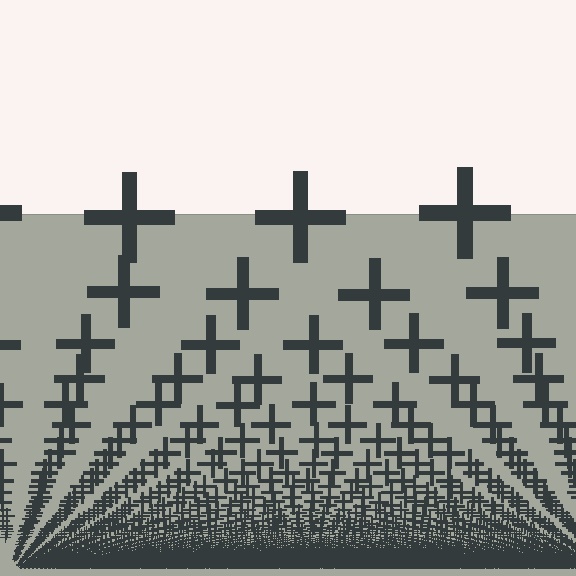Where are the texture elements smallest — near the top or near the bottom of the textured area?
Near the bottom.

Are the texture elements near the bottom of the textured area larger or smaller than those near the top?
Smaller. The gradient is inverted — elements near the bottom are smaller and denser.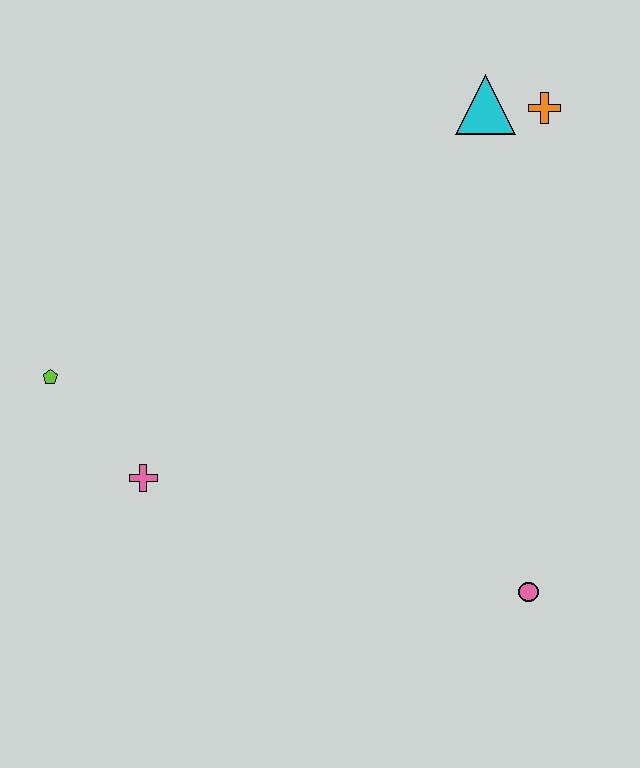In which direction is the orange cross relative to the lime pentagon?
The orange cross is to the right of the lime pentagon.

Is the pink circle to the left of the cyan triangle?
No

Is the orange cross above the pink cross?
Yes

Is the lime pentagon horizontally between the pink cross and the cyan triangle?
No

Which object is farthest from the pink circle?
The lime pentagon is farthest from the pink circle.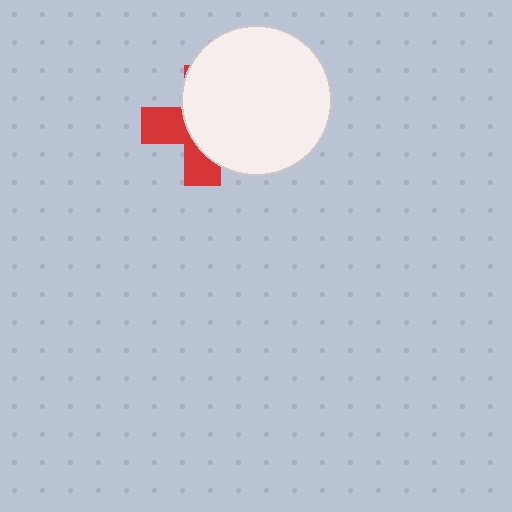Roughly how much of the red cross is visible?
A small part of it is visible (roughly 38%).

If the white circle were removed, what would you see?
You would see the complete red cross.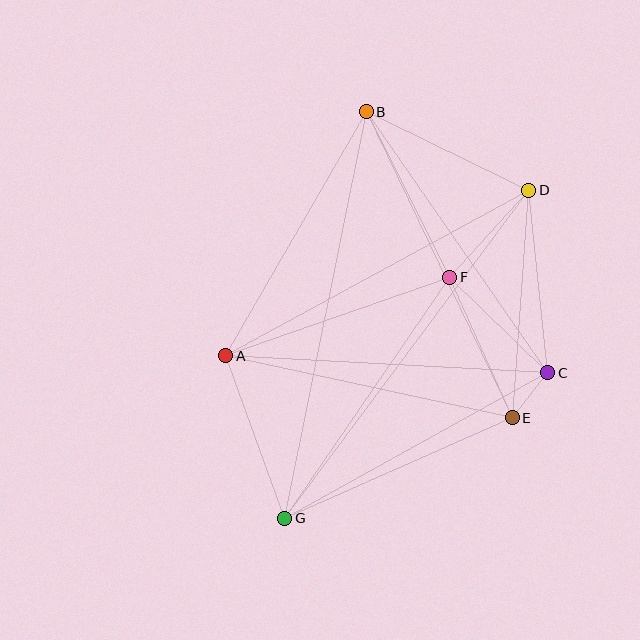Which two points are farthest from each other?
Points B and G are farthest from each other.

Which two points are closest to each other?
Points C and E are closest to each other.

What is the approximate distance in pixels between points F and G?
The distance between F and G is approximately 292 pixels.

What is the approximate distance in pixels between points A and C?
The distance between A and C is approximately 322 pixels.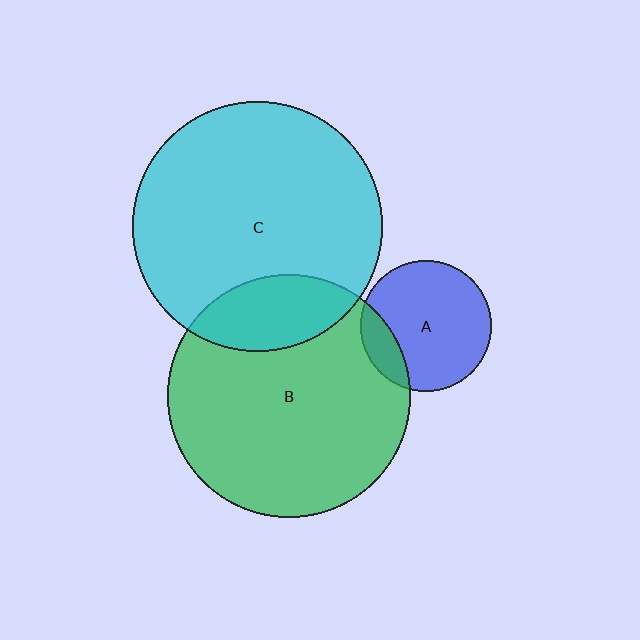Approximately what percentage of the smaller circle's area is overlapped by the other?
Approximately 20%.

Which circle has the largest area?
Circle C (cyan).